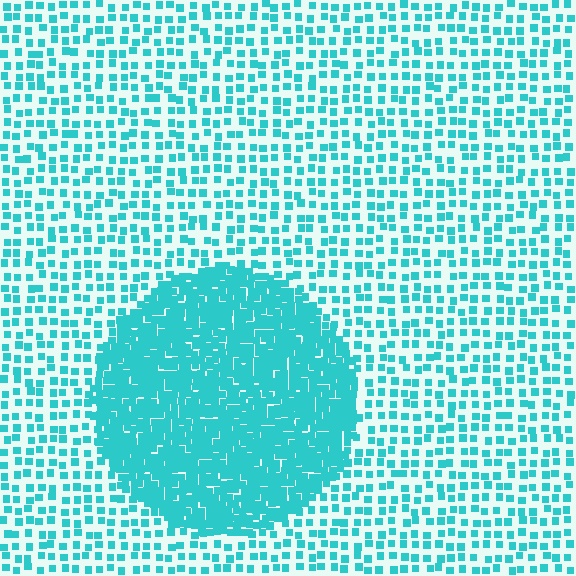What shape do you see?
I see a circle.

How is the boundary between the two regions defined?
The boundary is defined by a change in element density (approximately 2.9x ratio). All elements are the same color, size, and shape.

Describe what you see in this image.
The image contains small cyan elements arranged at two different densities. A circle-shaped region is visible where the elements are more densely packed than the surrounding area.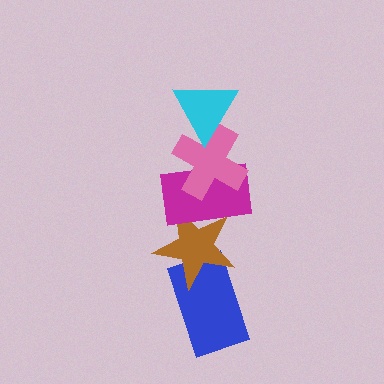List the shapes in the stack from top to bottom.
From top to bottom: the cyan triangle, the pink cross, the magenta rectangle, the brown star, the blue rectangle.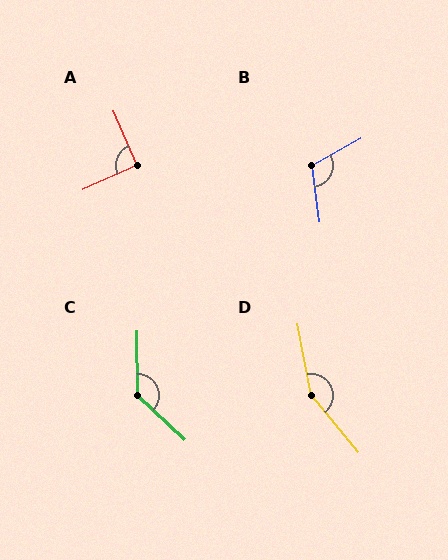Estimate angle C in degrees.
Approximately 134 degrees.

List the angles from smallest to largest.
A (91°), B (111°), C (134°), D (151°).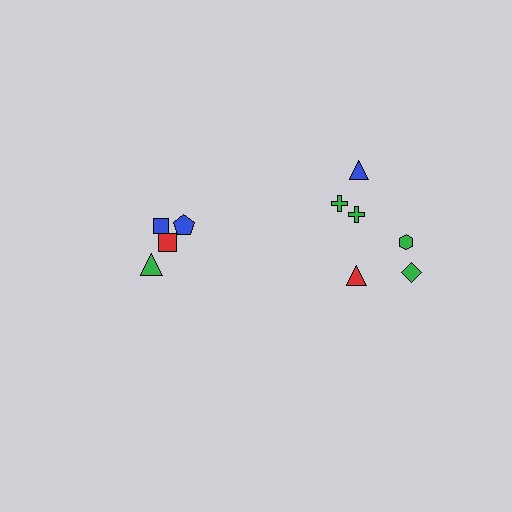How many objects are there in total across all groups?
There are 10 objects.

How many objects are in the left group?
There are 4 objects.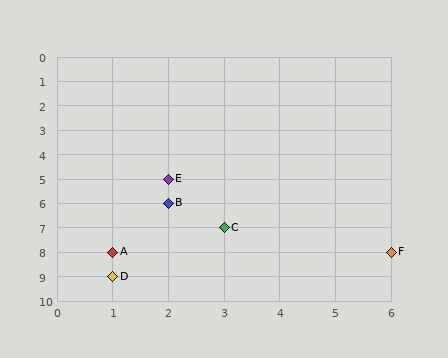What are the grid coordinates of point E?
Point E is at grid coordinates (2, 5).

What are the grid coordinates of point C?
Point C is at grid coordinates (3, 7).